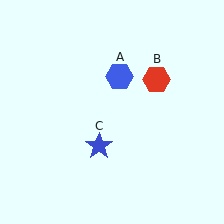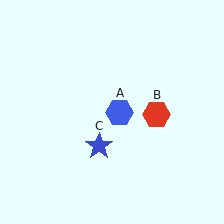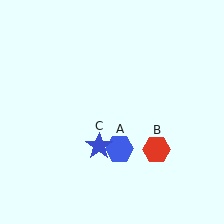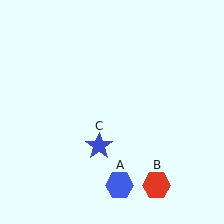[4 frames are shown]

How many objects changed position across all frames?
2 objects changed position: blue hexagon (object A), red hexagon (object B).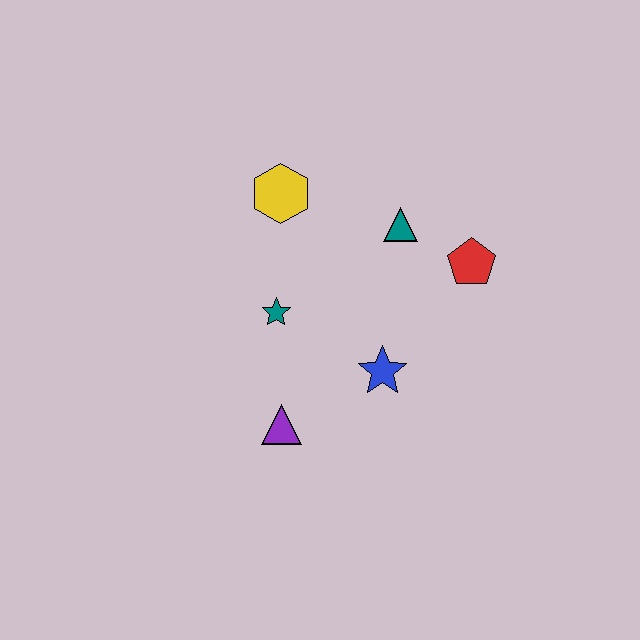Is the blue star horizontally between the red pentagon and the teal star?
Yes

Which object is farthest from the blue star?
The yellow hexagon is farthest from the blue star.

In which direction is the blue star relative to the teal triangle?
The blue star is below the teal triangle.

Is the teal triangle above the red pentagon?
Yes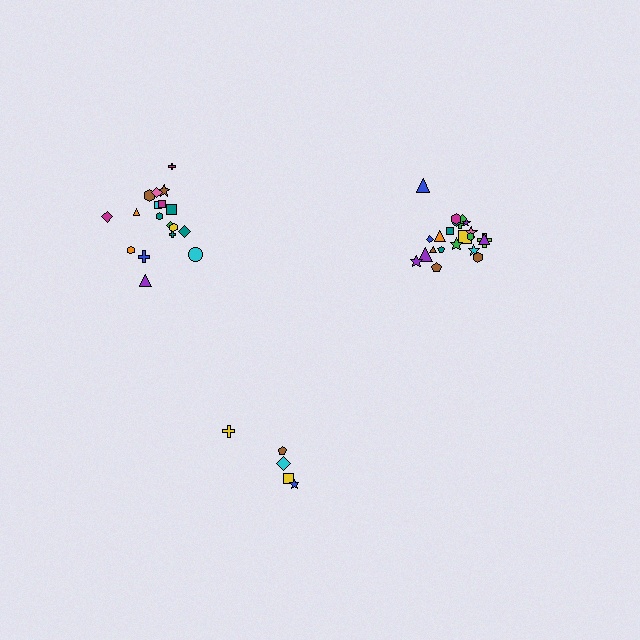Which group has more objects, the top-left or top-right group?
The top-right group.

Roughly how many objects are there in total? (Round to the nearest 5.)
Roughly 45 objects in total.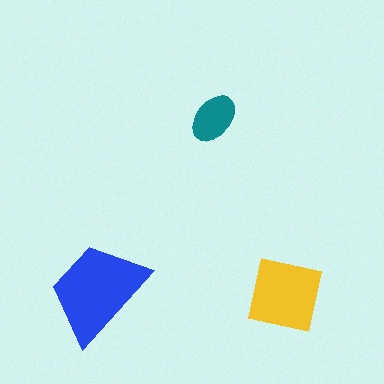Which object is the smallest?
The teal ellipse.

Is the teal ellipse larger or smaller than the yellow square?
Smaller.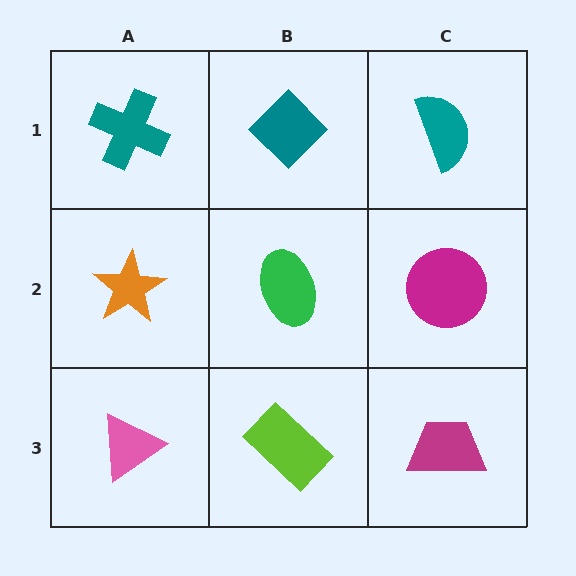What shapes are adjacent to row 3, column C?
A magenta circle (row 2, column C), a lime rectangle (row 3, column B).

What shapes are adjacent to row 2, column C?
A teal semicircle (row 1, column C), a magenta trapezoid (row 3, column C), a green ellipse (row 2, column B).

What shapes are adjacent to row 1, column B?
A green ellipse (row 2, column B), a teal cross (row 1, column A), a teal semicircle (row 1, column C).